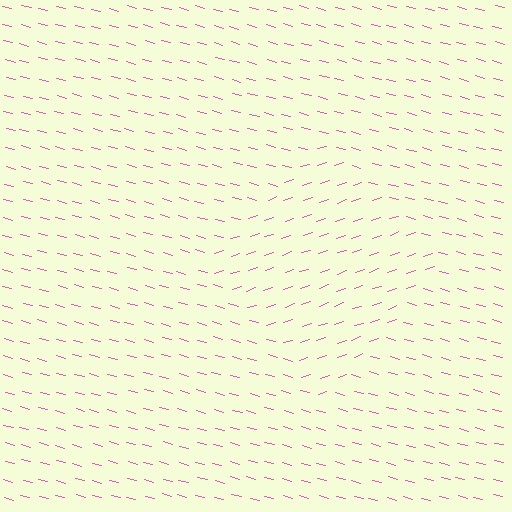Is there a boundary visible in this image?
Yes, there is a texture boundary formed by a change in line orientation.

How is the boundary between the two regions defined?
The boundary is defined purely by a change in line orientation (approximately 34 degrees difference). All lines are the same color and thickness.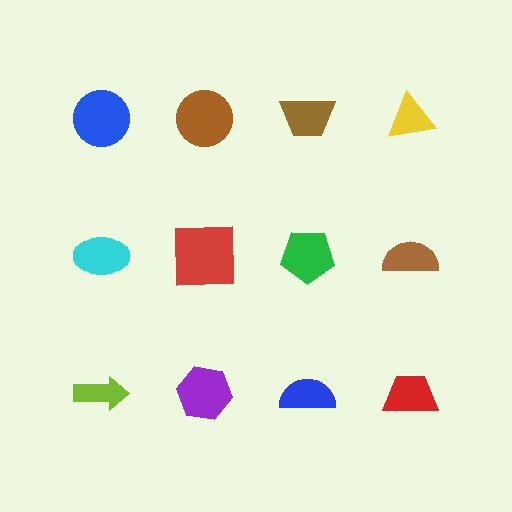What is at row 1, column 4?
A yellow triangle.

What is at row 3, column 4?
A red trapezoid.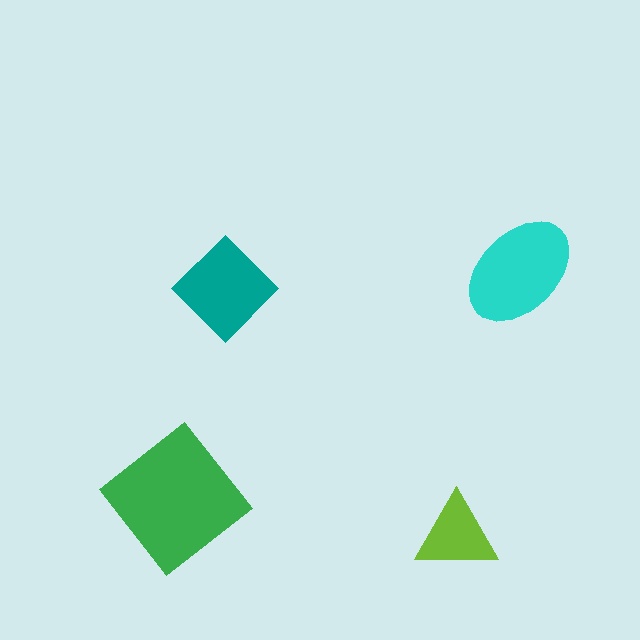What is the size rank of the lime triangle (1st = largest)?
4th.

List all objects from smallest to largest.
The lime triangle, the teal diamond, the cyan ellipse, the green diamond.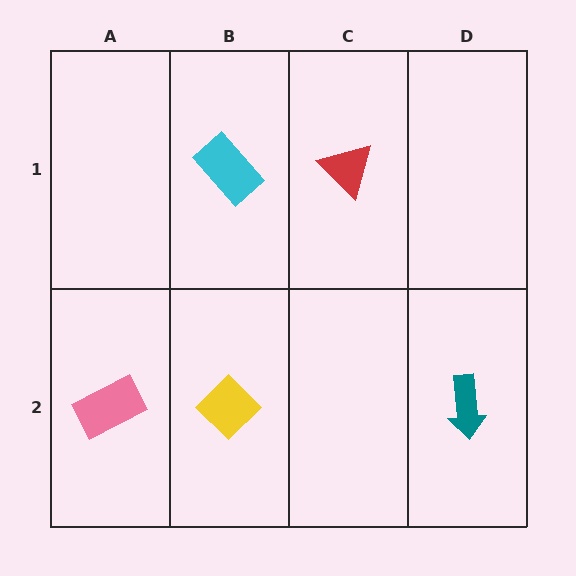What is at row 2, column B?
A yellow diamond.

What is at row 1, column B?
A cyan rectangle.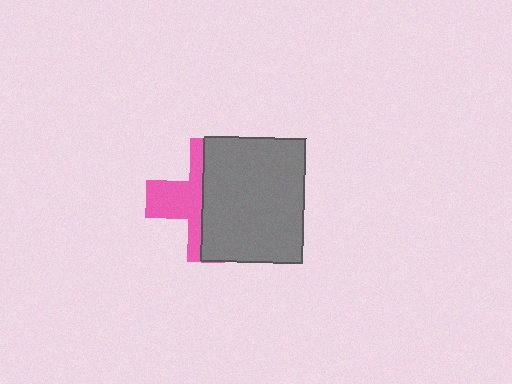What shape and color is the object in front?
The object in front is a gray rectangle.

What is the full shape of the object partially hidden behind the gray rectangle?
The partially hidden object is a pink cross.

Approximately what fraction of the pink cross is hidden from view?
Roughly 60% of the pink cross is hidden behind the gray rectangle.